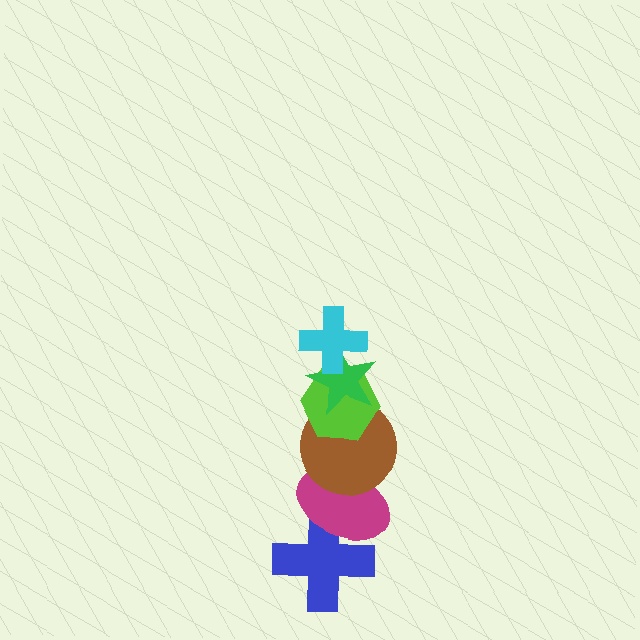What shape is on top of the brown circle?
The lime hexagon is on top of the brown circle.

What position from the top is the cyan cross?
The cyan cross is 1st from the top.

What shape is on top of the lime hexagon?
The green star is on top of the lime hexagon.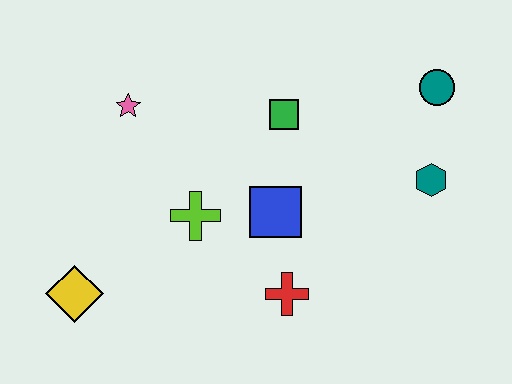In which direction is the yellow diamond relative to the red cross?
The yellow diamond is to the left of the red cross.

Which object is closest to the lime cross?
The blue square is closest to the lime cross.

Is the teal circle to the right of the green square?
Yes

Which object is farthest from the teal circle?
The yellow diamond is farthest from the teal circle.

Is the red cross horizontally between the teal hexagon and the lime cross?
Yes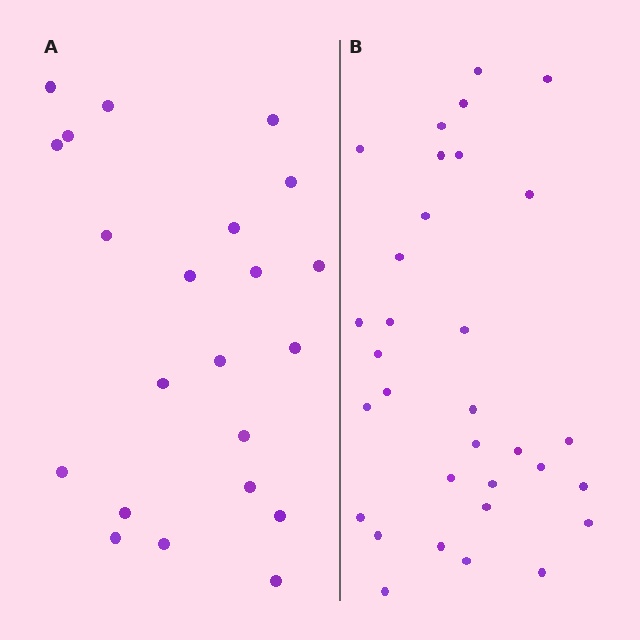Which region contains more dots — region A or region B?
Region B (the right region) has more dots.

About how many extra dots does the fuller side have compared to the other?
Region B has roughly 10 or so more dots than region A.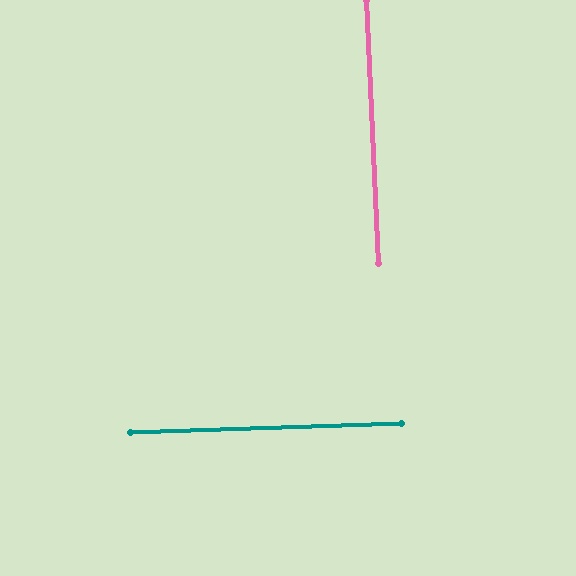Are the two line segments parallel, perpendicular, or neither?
Perpendicular — they meet at approximately 89°.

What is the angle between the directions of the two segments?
Approximately 89 degrees.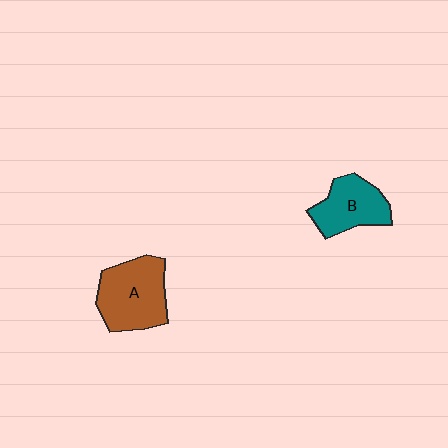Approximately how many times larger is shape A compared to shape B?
Approximately 1.3 times.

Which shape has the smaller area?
Shape B (teal).